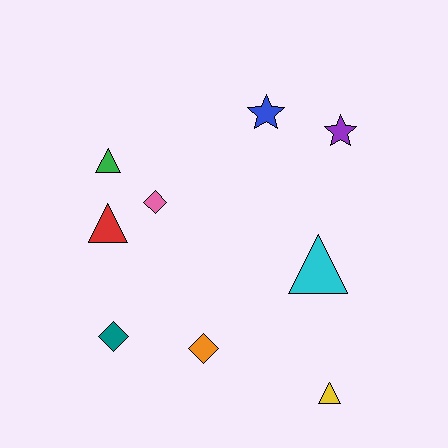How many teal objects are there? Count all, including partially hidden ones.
There is 1 teal object.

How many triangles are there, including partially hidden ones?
There are 4 triangles.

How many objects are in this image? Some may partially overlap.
There are 9 objects.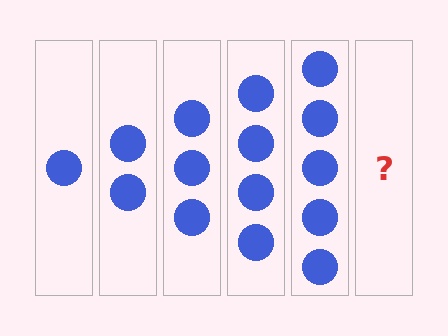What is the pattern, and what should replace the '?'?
The pattern is that each step adds one more circle. The '?' should be 6 circles.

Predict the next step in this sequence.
The next step is 6 circles.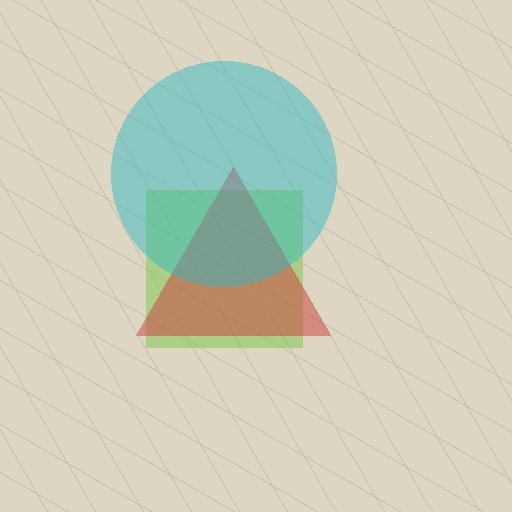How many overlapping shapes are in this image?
There are 3 overlapping shapes in the image.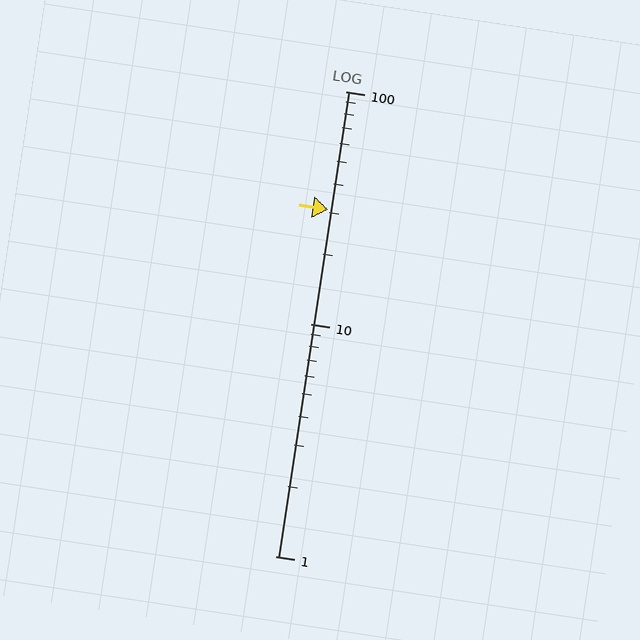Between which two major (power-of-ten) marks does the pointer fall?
The pointer is between 10 and 100.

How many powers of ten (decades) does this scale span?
The scale spans 2 decades, from 1 to 100.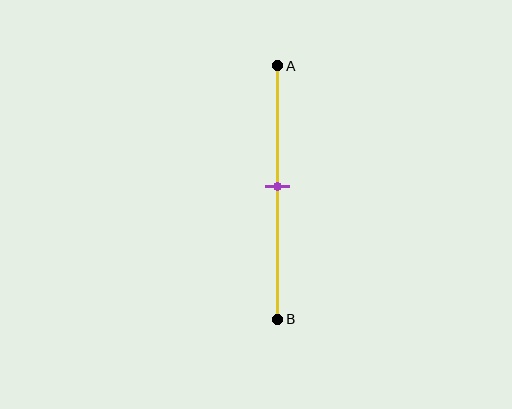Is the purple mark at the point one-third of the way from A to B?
No, the mark is at about 50% from A, not at the 33% one-third point.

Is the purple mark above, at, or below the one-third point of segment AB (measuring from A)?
The purple mark is below the one-third point of segment AB.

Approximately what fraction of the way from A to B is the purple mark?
The purple mark is approximately 50% of the way from A to B.